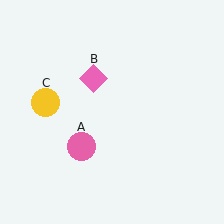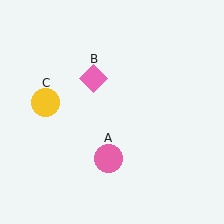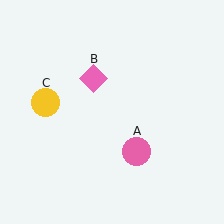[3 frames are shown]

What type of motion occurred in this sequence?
The pink circle (object A) rotated counterclockwise around the center of the scene.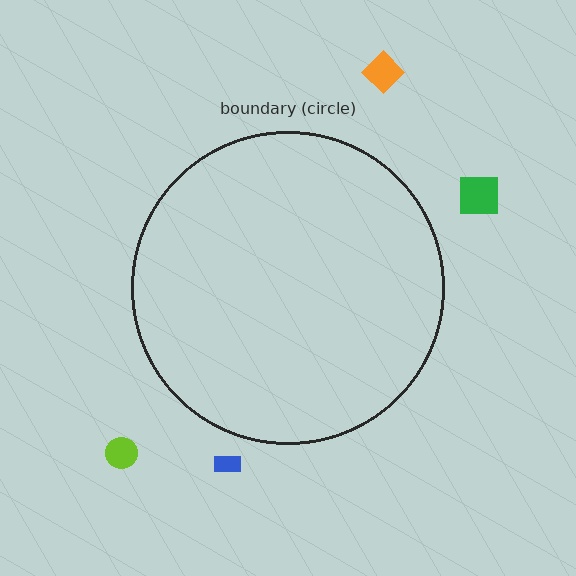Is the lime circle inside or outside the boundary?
Outside.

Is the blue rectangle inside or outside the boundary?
Outside.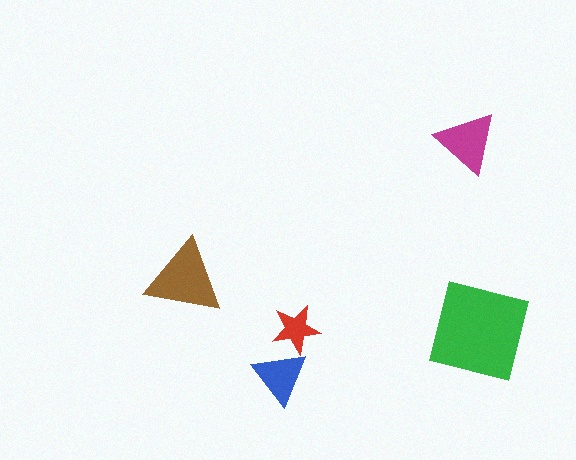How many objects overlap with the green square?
0 objects overlap with the green square.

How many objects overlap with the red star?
1 object overlaps with the red star.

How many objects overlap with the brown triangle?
0 objects overlap with the brown triangle.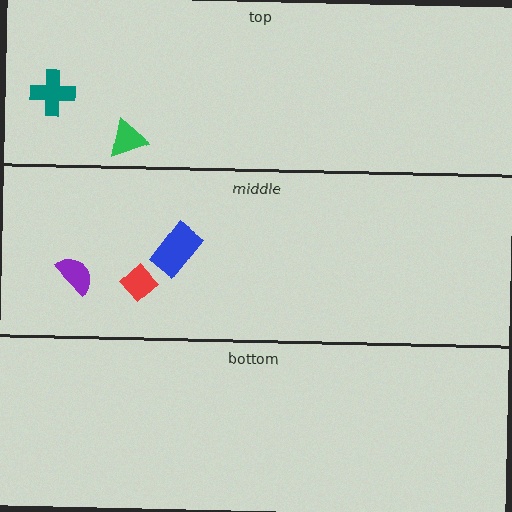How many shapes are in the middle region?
3.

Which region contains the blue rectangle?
The middle region.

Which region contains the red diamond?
The middle region.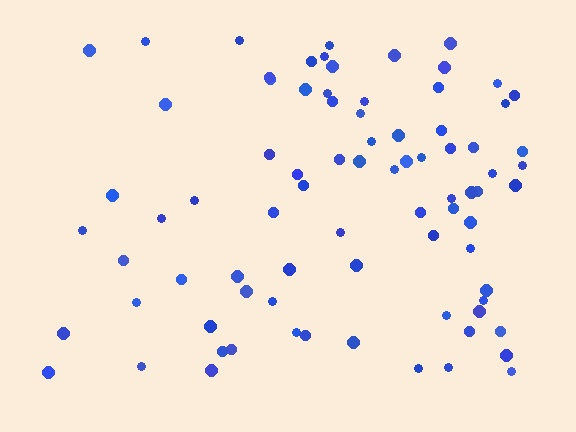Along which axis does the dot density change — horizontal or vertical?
Horizontal.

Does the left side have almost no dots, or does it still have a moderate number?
Still a moderate number, just noticeably fewer than the right.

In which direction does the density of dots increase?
From left to right, with the right side densest.